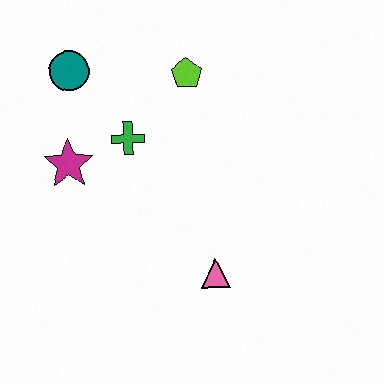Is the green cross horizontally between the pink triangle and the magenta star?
Yes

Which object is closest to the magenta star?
The green cross is closest to the magenta star.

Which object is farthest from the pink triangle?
The teal circle is farthest from the pink triangle.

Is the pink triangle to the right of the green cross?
Yes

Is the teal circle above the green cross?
Yes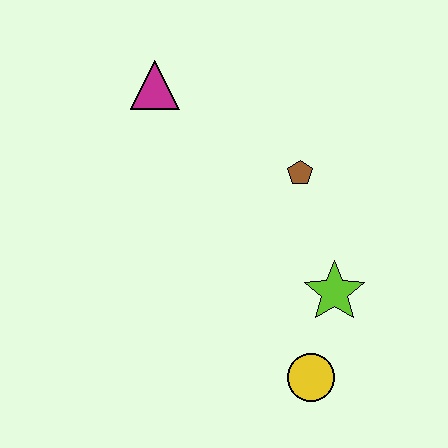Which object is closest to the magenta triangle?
The brown pentagon is closest to the magenta triangle.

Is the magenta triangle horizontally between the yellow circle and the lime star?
No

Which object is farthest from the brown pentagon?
The yellow circle is farthest from the brown pentagon.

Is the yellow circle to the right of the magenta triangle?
Yes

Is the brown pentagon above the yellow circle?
Yes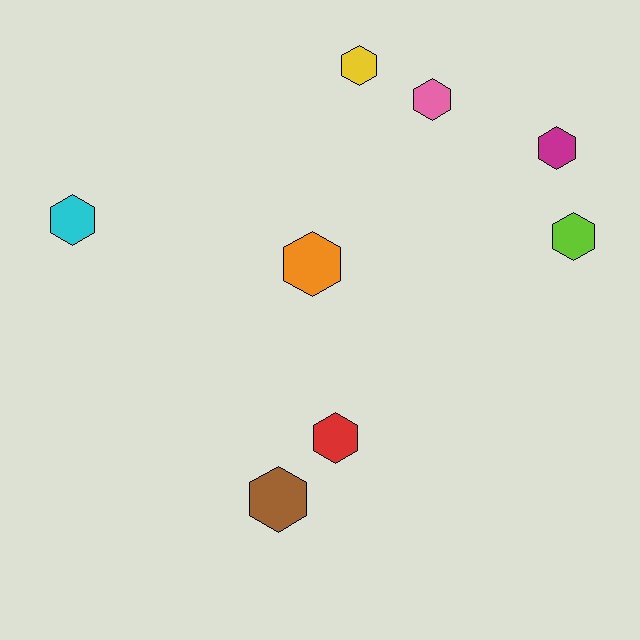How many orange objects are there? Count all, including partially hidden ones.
There is 1 orange object.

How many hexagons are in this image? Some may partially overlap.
There are 8 hexagons.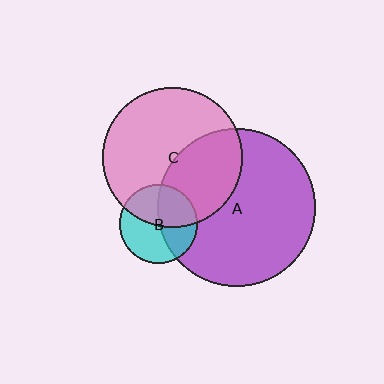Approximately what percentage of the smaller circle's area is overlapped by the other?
Approximately 45%.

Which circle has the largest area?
Circle A (purple).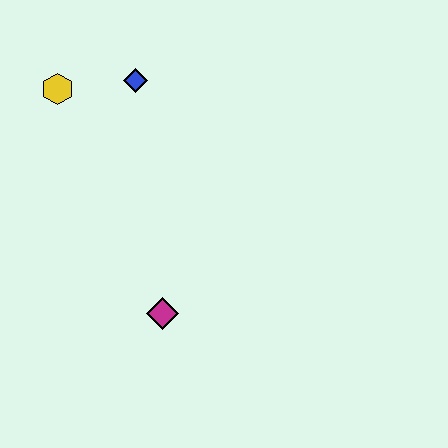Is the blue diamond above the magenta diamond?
Yes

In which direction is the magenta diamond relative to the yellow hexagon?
The magenta diamond is below the yellow hexagon.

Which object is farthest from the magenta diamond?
The yellow hexagon is farthest from the magenta diamond.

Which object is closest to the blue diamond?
The yellow hexagon is closest to the blue diamond.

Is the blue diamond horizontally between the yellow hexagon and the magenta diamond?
Yes